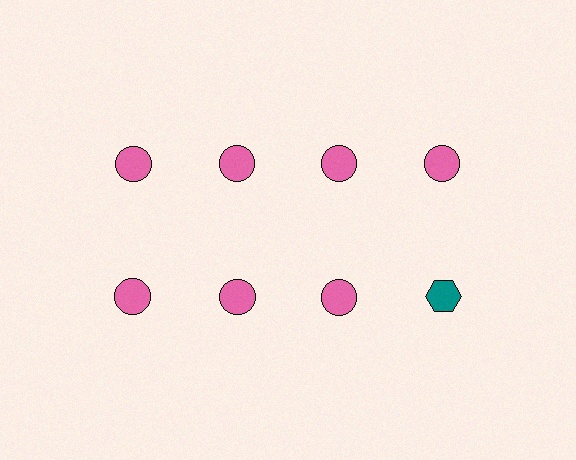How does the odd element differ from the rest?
It differs in both color (teal instead of pink) and shape (hexagon instead of circle).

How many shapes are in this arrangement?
There are 8 shapes arranged in a grid pattern.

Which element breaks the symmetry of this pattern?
The teal hexagon in the second row, second from right column breaks the symmetry. All other shapes are pink circles.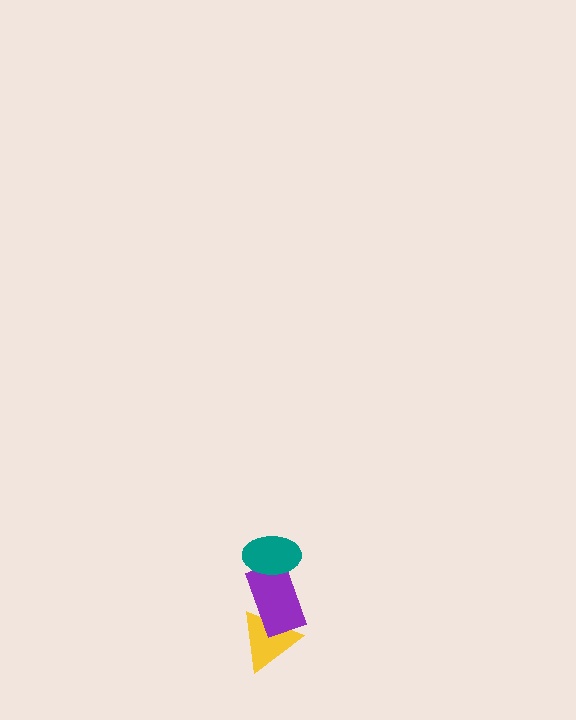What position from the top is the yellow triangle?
The yellow triangle is 3rd from the top.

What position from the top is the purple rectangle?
The purple rectangle is 2nd from the top.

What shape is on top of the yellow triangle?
The purple rectangle is on top of the yellow triangle.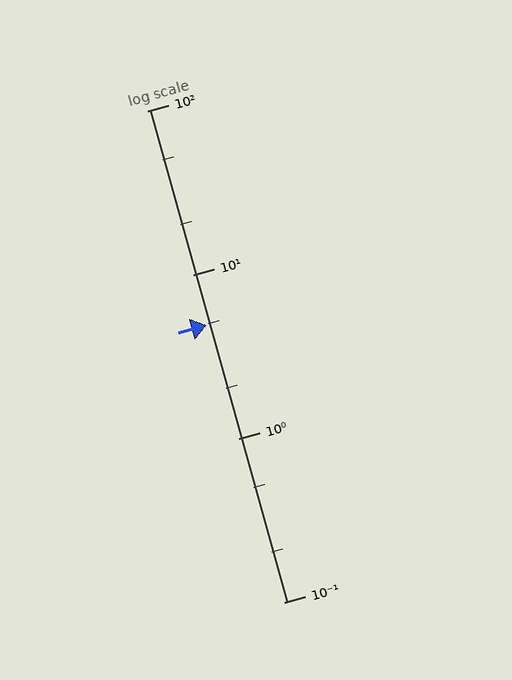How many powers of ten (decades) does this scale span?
The scale spans 3 decades, from 0.1 to 100.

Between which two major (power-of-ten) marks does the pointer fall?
The pointer is between 1 and 10.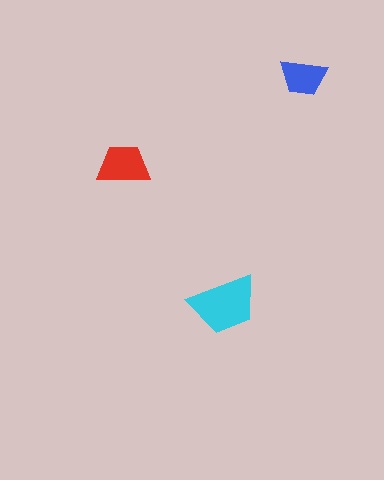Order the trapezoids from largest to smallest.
the cyan one, the red one, the blue one.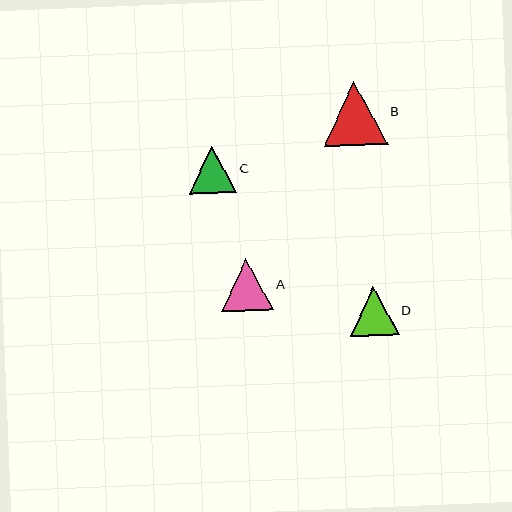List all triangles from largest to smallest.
From largest to smallest: B, A, D, C.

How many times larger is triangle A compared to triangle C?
Triangle A is approximately 1.1 times the size of triangle C.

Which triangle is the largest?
Triangle B is the largest with a size of approximately 64 pixels.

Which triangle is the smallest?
Triangle C is the smallest with a size of approximately 47 pixels.